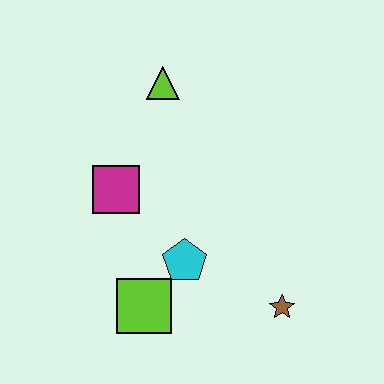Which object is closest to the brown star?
The cyan pentagon is closest to the brown star.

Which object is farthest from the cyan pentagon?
The lime triangle is farthest from the cyan pentagon.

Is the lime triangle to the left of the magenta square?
No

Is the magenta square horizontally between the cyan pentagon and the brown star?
No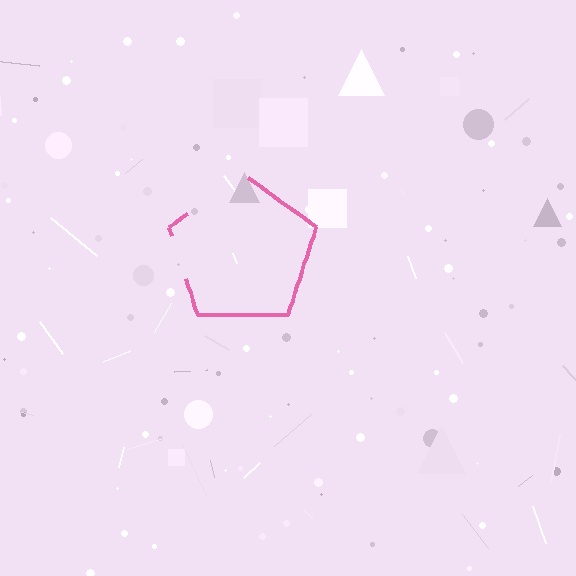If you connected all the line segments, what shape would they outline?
They would outline a pentagon.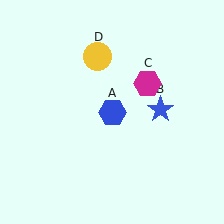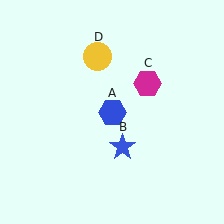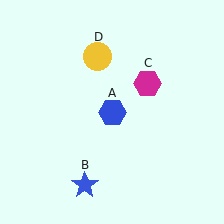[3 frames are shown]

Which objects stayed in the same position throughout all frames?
Blue hexagon (object A) and magenta hexagon (object C) and yellow circle (object D) remained stationary.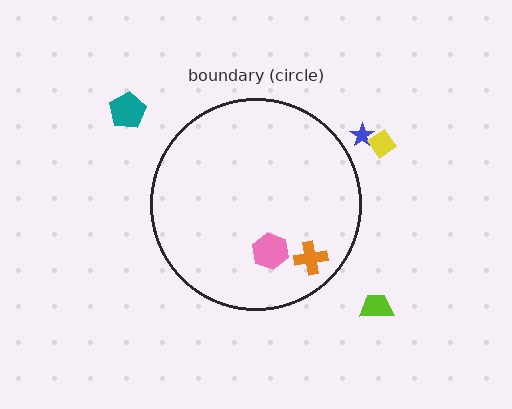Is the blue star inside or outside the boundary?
Outside.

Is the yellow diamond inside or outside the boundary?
Outside.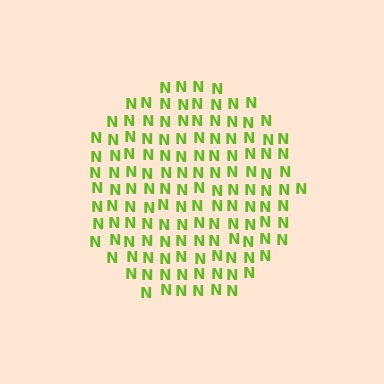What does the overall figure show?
The overall figure shows a circle.